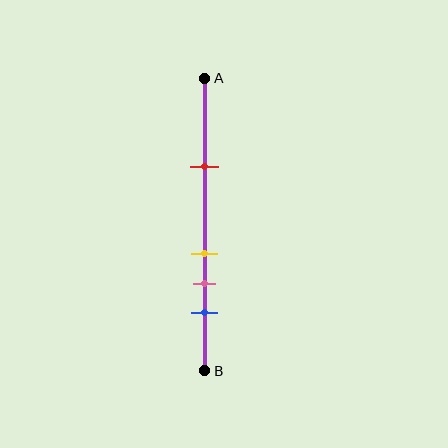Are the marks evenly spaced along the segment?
No, the marks are not evenly spaced.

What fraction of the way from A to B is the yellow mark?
The yellow mark is approximately 60% (0.6) of the way from A to B.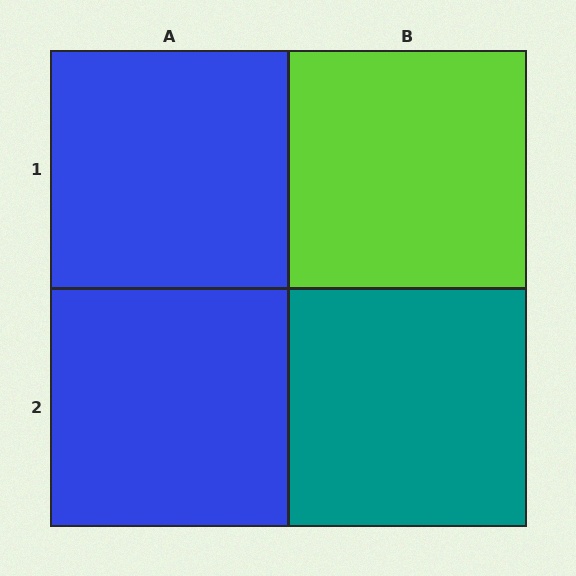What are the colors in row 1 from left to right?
Blue, lime.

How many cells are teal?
1 cell is teal.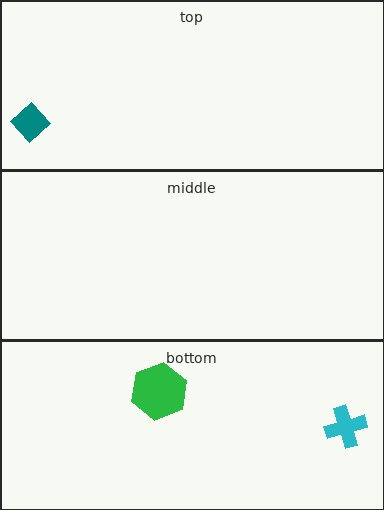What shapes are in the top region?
The teal diamond.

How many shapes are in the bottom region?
2.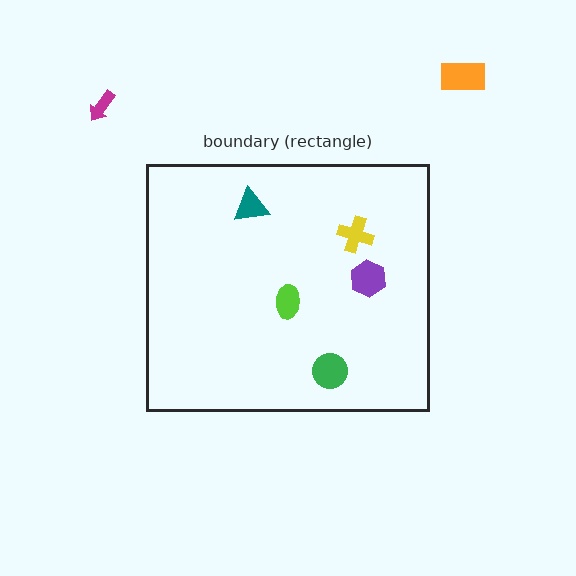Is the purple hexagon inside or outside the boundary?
Inside.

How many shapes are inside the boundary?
5 inside, 2 outside.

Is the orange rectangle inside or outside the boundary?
Outside.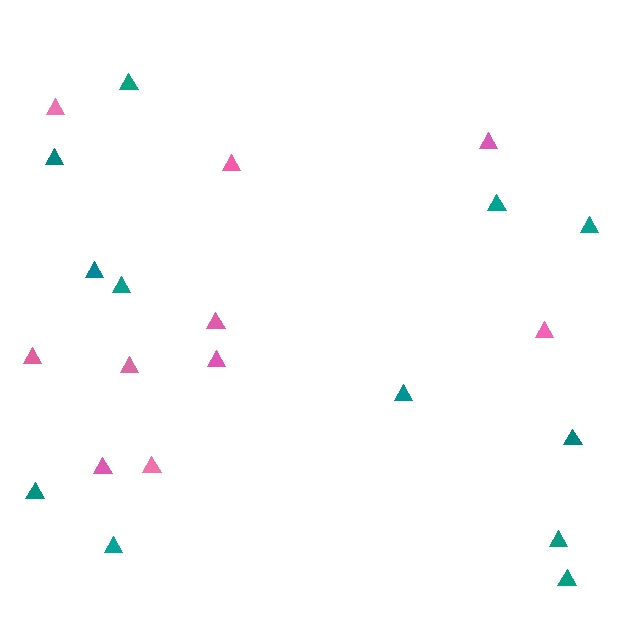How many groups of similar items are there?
There are 2 groups: one group of teal triangles (12) and one group of pink triangles (10).